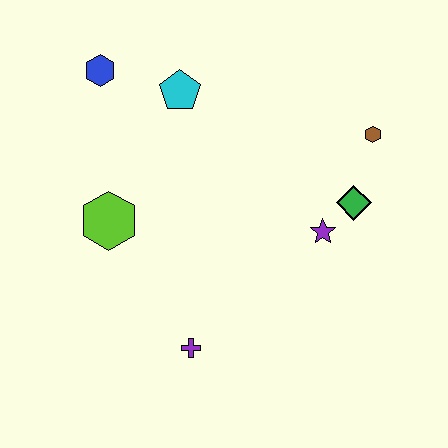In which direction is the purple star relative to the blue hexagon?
The purple star is to the right of the blue hexagon.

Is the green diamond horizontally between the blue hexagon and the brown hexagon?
Yes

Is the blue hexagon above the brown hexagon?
Yes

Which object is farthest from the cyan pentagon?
The purple cross is farthest from the cyan pentagon.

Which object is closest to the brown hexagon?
The green diamond is closest to the brown hexagon.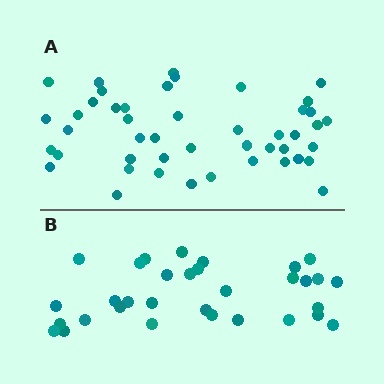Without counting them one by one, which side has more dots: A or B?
Region A (the top region) has more dots.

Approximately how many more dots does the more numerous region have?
Region A has approximately 15 more dots than region B.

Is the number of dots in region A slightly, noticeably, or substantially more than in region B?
Region A has noticeably more, but not dramatically so. The ratio is roughly 1.4 to 1.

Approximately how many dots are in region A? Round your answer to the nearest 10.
About 50 dots. (The exact count is 46, which rounds to 50.)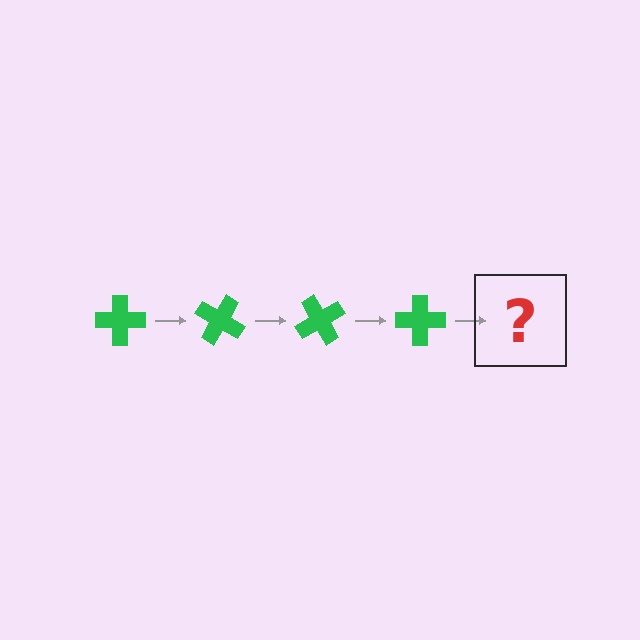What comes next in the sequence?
The next element should be a green cross rotated 120 degrees.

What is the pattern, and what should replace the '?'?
The pattern is that the cross rotates 30 degrees each step. The '?' should be a green cross rotated 120 degrees.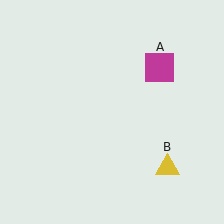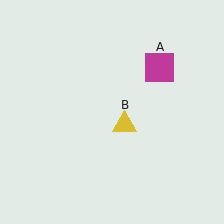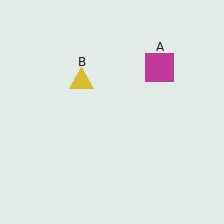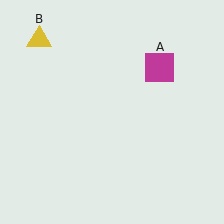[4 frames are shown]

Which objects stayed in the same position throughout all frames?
Magenta square (object A) remained stationary.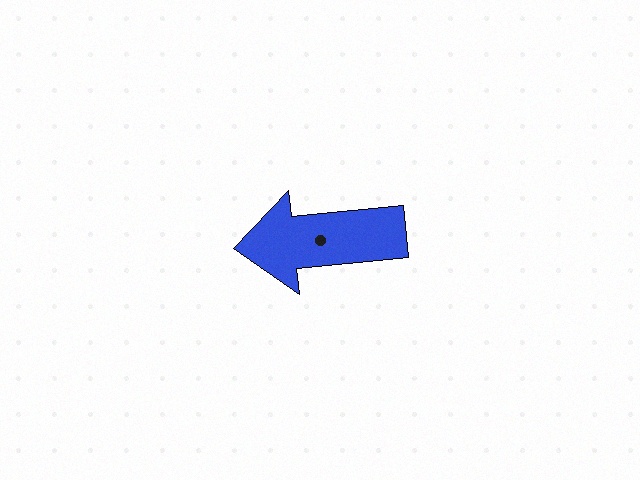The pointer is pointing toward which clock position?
Roughly 9 o'clock.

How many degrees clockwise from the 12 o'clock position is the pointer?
Approximately 264 degrees.